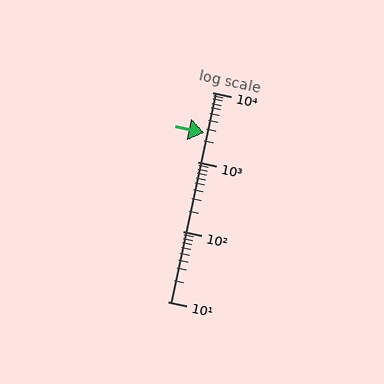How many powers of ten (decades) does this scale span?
The scale spans 3 decades, from 10 to 10000.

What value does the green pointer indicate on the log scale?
The pointer indicates approximately 2600.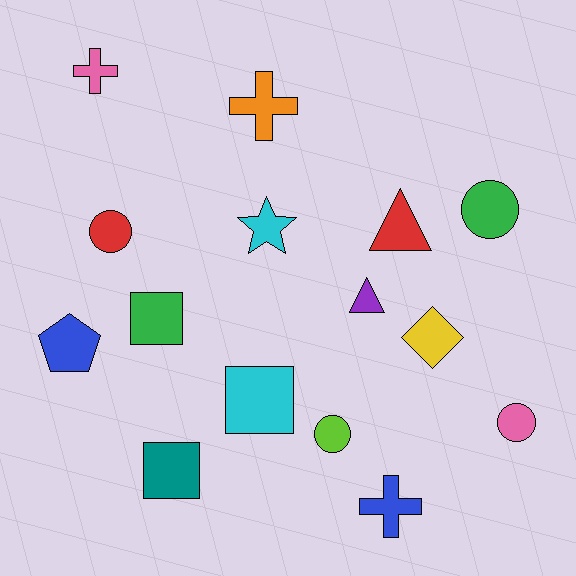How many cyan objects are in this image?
There are 2 cyan objects.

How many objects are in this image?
There are 15 objects.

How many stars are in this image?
There is 1 star.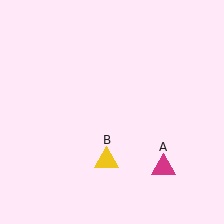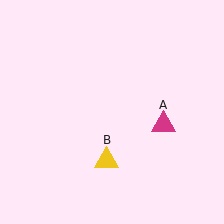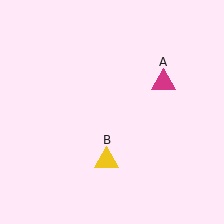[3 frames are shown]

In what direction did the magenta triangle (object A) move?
The magenta triangle (object A) moved up.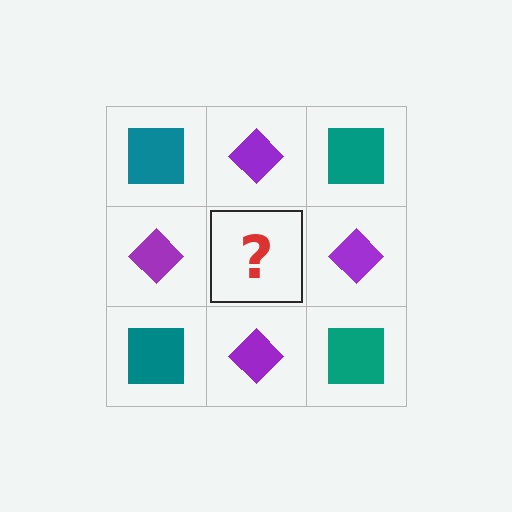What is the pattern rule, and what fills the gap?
The rule is that it alternates teal square and purple diamond in a checkerboard pattern. The gap should be filled with a teal square.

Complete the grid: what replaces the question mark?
The question mark should be replaced with a teal square.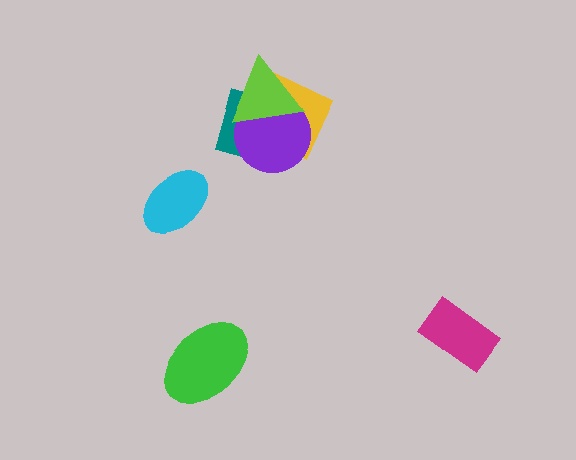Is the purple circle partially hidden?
Yes, it is partially covered by another shape.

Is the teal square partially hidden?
Yes, it is partially covered by another shape.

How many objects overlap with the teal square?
3 objects overlap with the teal square.